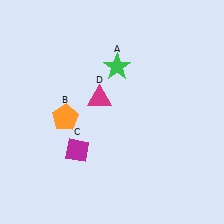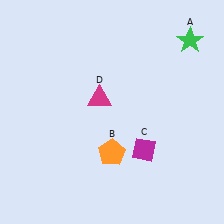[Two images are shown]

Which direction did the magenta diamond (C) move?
The magenta diamond (C) moved right.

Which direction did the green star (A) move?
The green star (A) moved right.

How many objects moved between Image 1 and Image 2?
3 objects moved between the two images.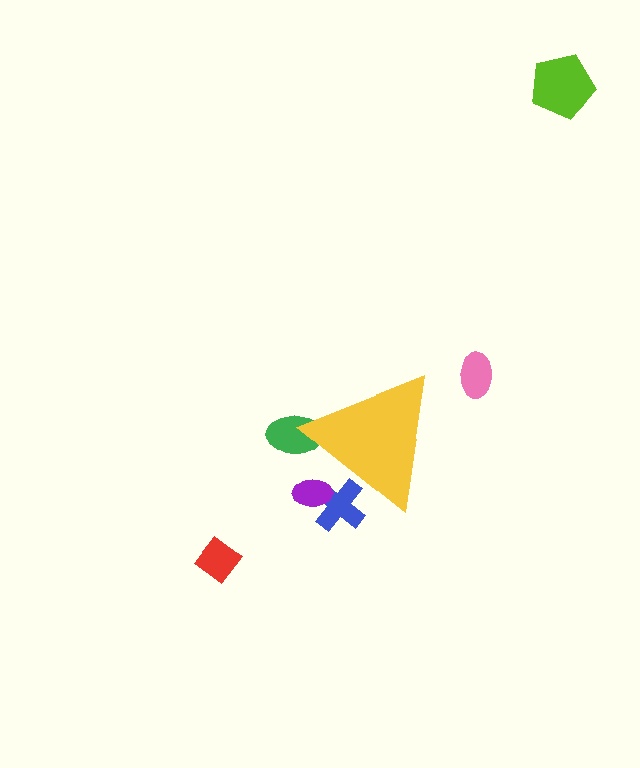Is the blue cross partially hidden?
Yes, the blue cross is partially hidden behind the yellow triangle.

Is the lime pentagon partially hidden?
No, the lime pentagon is fully visible.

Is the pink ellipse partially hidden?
No, the pink ellipse is fully visible.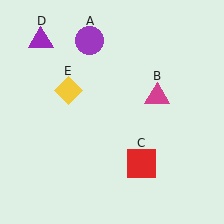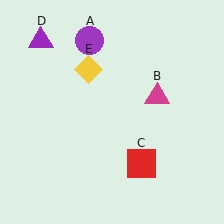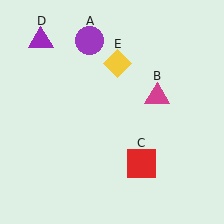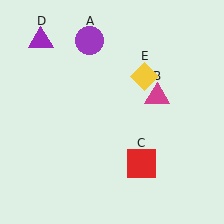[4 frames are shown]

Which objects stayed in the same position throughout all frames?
Purple circle (object A) and magenta triangle (object B) and red square (object C) and purple triangle (object D) remained stationary.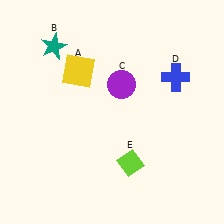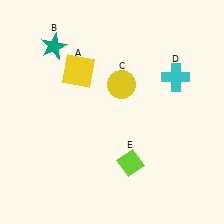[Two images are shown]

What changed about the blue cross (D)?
In Image 1, D is blue. In Image 2, it changed to cyan.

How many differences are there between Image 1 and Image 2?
There are 2 differences between the two images.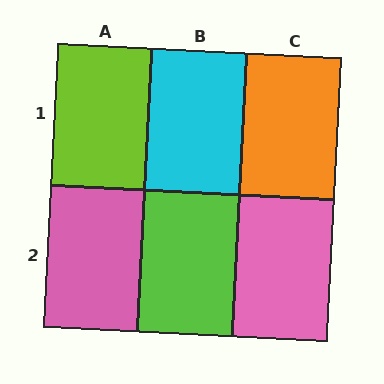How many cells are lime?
2 cells are lime.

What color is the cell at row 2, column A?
Pink.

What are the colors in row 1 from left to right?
Lime, cyan, orange.